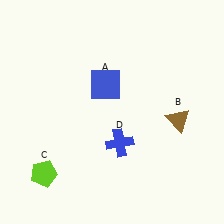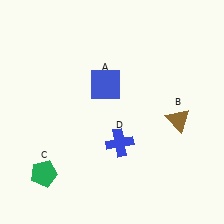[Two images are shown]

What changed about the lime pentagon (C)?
In Image 1, C is lime. In Image 2, it changed to green.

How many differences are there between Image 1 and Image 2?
There is 1 difference between the two images.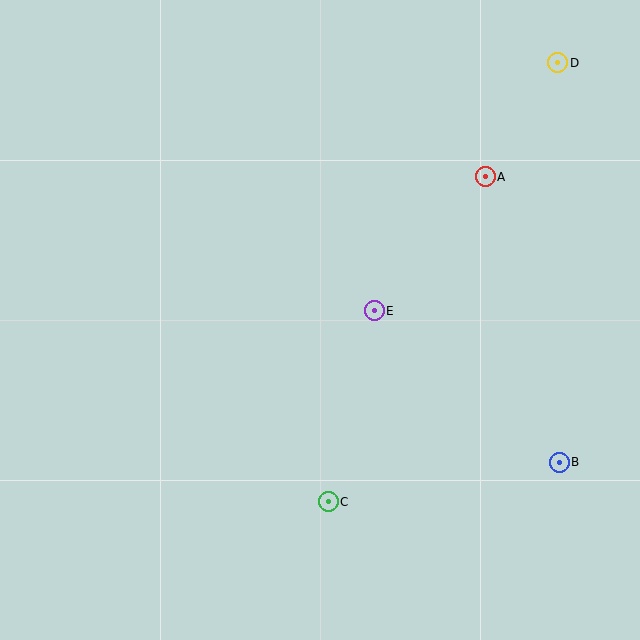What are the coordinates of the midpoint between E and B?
The midpoint between E and B is at (467, 387).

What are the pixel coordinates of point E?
Point E is at (374, 311).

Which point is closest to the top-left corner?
Point E is closest to the top-left corner.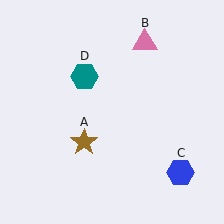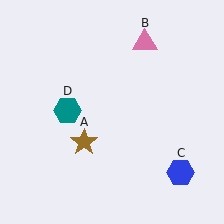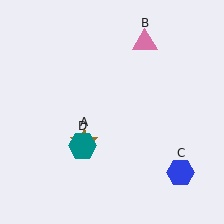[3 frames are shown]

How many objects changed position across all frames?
1 object changed position: teal hexagon (object D).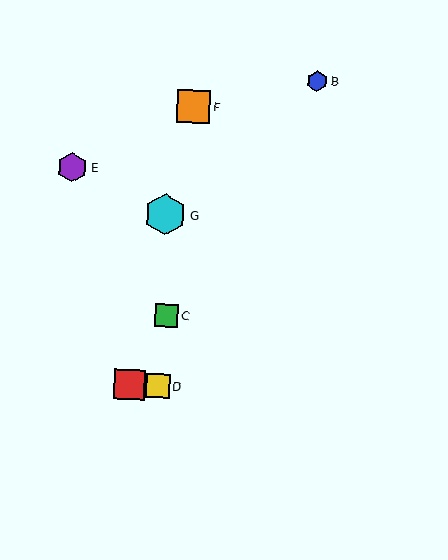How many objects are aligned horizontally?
2 objects (A, D) are aligned horizontally.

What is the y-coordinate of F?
Object F is at y≈106.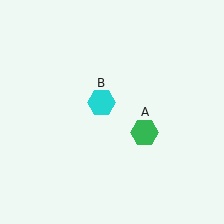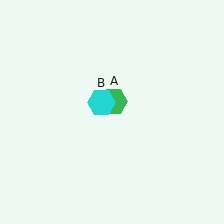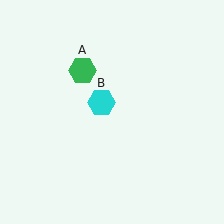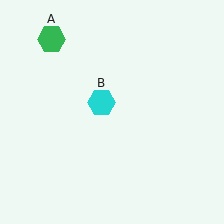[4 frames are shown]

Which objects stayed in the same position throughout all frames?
Cyan hexagon (object B) remained stationary.